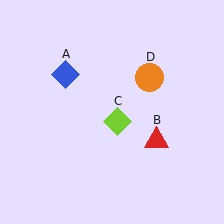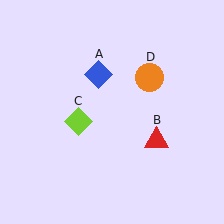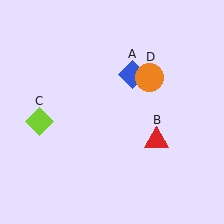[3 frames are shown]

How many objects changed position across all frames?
2 objects changed position: blue diamond (object A), lime diamond (object C).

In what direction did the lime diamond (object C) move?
The lime diamond (object C) moved left.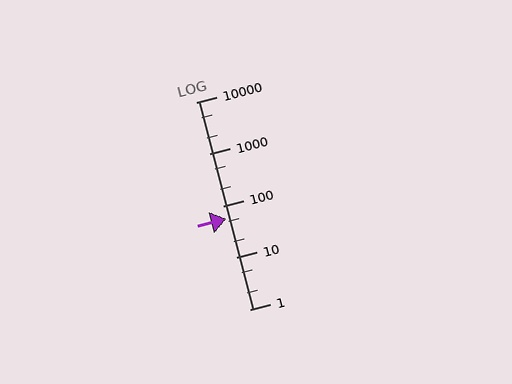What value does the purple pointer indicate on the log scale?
The pointer indicates approximately 57.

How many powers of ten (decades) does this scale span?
The scale spans 4 decades, from 1 to 10000.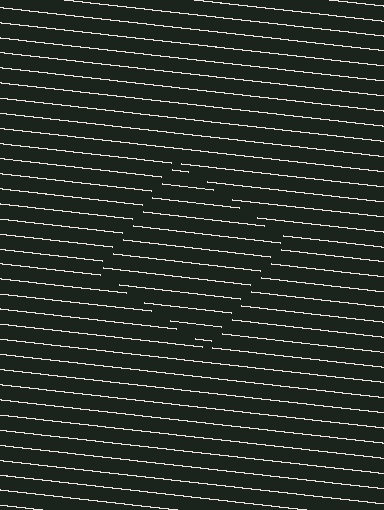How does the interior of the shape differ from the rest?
The interior of the shape contains the same grating, shifted by half a period — the contour is defined by the phase discontinuity where line-ends from the inner and outer gratings abut.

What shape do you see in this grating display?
An illusory square. The interior of the shape contains the same grating, shifted by half a period — the contour is defined by the phase discontinuity where line-ends from the inner and outer gratings abut.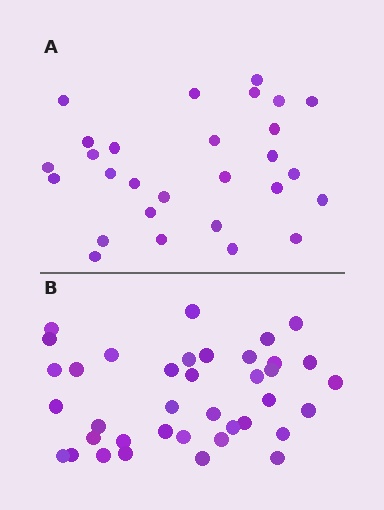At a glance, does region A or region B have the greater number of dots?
Region B (the bottom region) has more dots.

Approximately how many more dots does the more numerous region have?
Region B has roughly 10 or so more dots than region A.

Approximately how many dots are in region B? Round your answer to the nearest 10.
About 40 dots. (The exact count is 38, which rounds to 40.)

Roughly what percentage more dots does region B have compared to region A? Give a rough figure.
About 35% more.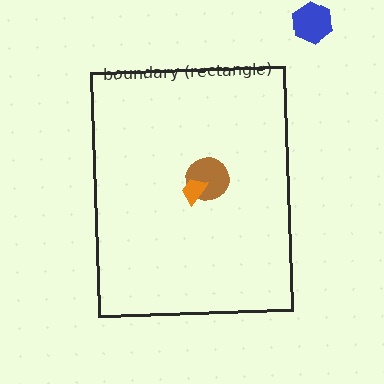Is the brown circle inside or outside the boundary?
Inside.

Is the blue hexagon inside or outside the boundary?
Outside.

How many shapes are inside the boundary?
2 inside, 1 outside.